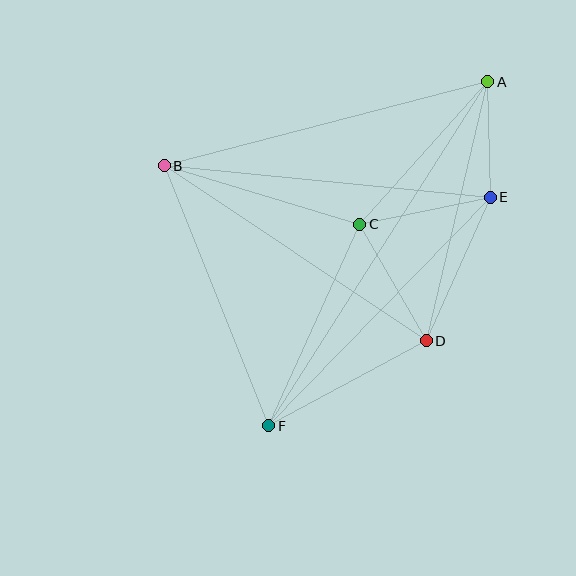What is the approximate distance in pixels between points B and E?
The distance between B and E is approximately 328 pixels.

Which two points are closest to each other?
Points A and E are closest to each other.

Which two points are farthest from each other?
Points A and F are farthest from each other.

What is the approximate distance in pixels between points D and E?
The distance between D and E is approximately 157 pixels.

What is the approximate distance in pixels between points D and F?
The distance between D and F is approximately 179 pixels.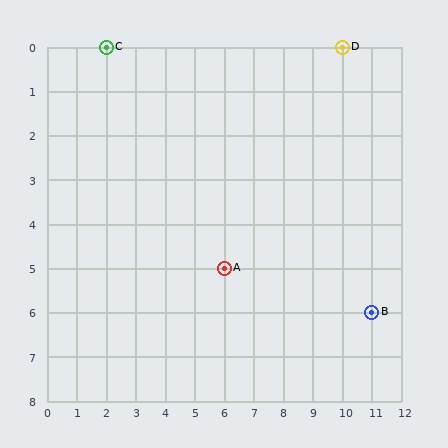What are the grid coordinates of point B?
Point B is at grid coordinates (11, 6).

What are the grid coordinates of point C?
Point C is at grid coordinates (2, 0).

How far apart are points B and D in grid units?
Points B and D are 1 column and 6 rows apart (about 6.1 grid units diagonally).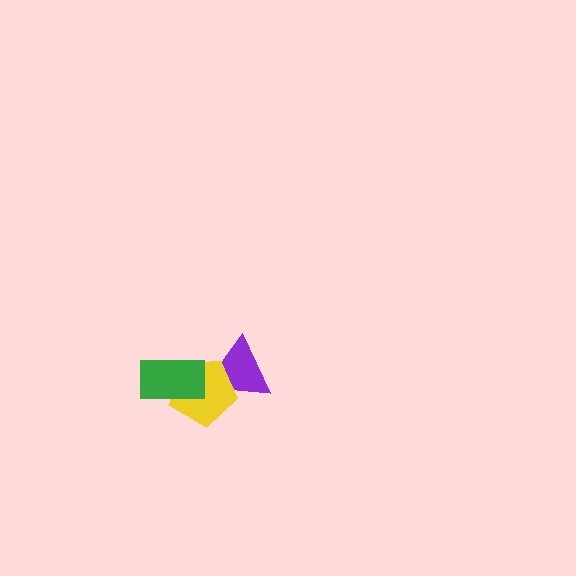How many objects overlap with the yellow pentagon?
2 objects overlap with the yellow pentagon.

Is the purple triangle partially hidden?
Yes, it is partially covered by another shape.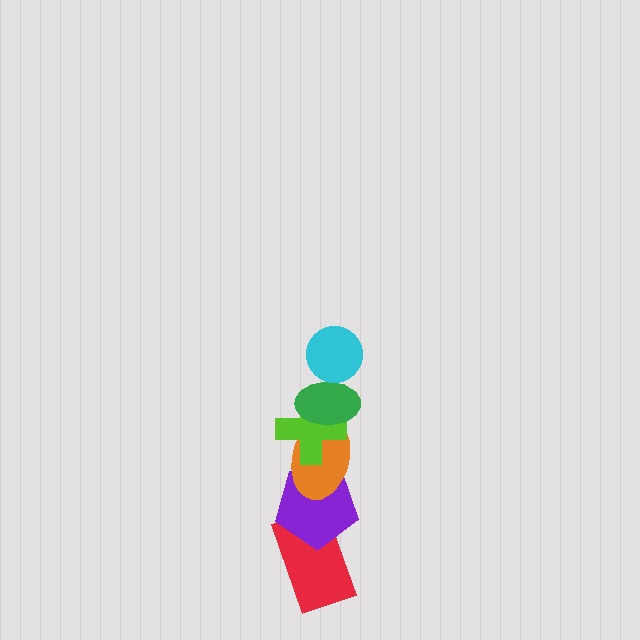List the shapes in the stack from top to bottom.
From top to bottom: the cyan circle, the green ellipse, the lime cross, the orange ellipse, the purple pentagon, the red rectangle.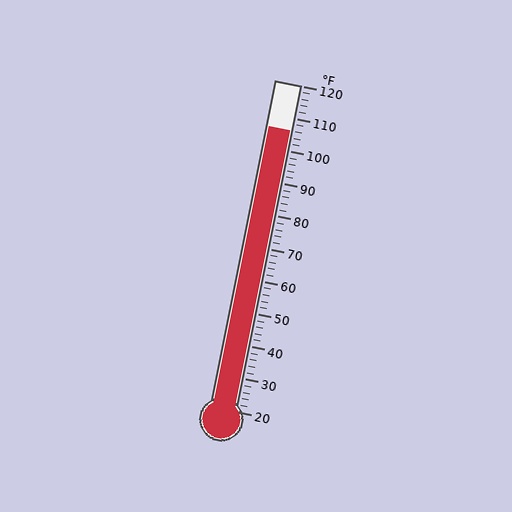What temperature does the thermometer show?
The thermometer shows approximately 106°F.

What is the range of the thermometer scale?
The thermometer scale ranges from 20°F to 120°F.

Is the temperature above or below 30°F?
The temperature is above 30°F.